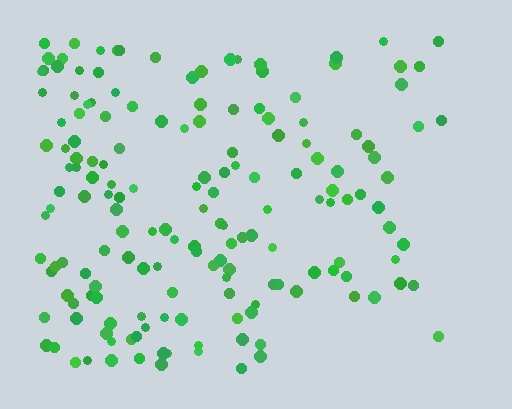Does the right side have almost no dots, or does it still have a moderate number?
Still a moderate number, just noticeably fewer than the left.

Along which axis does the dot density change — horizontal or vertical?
Horizontal.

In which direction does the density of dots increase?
From right to left, with the left side densest.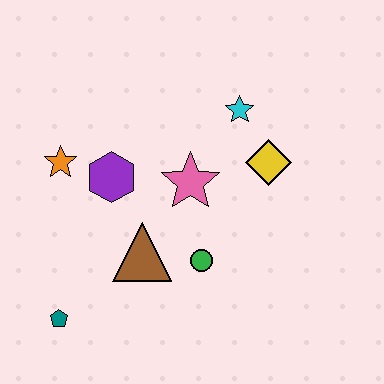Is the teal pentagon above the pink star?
No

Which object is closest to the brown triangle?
The green circle is closest to the brown triangle.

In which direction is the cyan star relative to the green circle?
The cyan star is above the green circle.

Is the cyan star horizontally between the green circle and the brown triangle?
No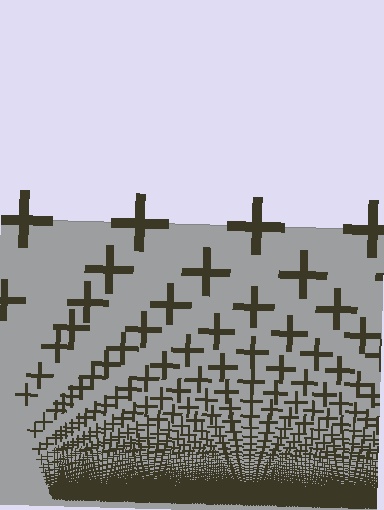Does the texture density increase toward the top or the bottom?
Density increases toward the bottom.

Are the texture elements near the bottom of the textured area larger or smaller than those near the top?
Smaller. The gradient is inverted — elements near the bottom are smaller and denser.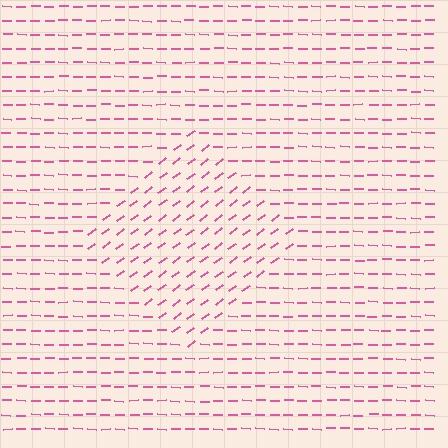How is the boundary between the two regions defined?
The boundary is defined purely by a change in line orientation (approximately 38 degrees difference). All lines are the same color and thickness.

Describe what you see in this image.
The image is filled with small pink line segments. A diamond region in the image has lines oriented differently from the surrounding lines, creating a visible texture boundary.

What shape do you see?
I see a diamond.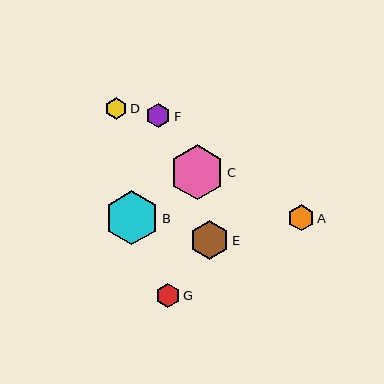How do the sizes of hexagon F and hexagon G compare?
Hexagon F and hexagon G are approximately the same size.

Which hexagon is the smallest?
Hexagon D is the smallest with a size of approximately 22 pixels.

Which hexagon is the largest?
Hexagon C is the largest with a size of approximately 55 pixels.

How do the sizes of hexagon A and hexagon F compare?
Hexagon A and hexagon F are approximately the same size.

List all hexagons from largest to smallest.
From largest to smallest: C, B, E, A, F, G, D.